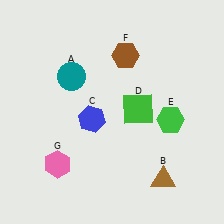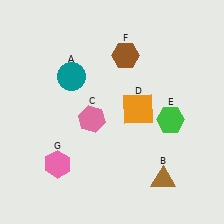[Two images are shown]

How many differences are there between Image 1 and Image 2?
There are 2 differences between the two images.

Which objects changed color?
C changed from blue to pink. D changed from green to orange.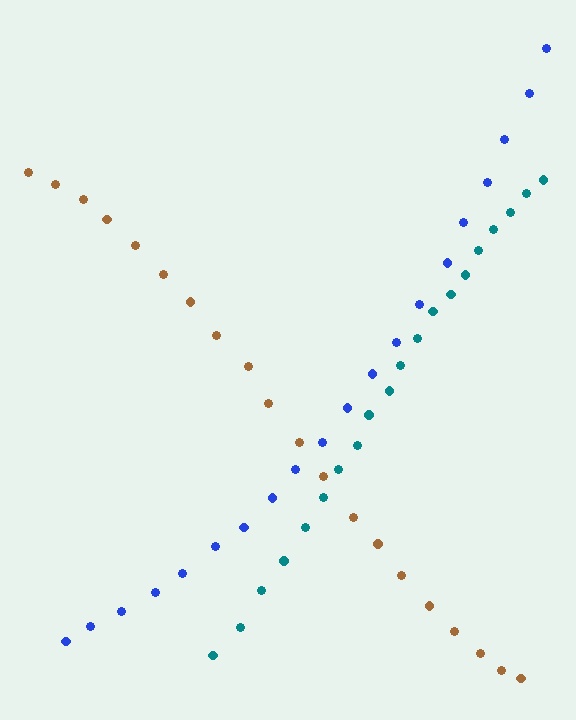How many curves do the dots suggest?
There are 3 distinct paths.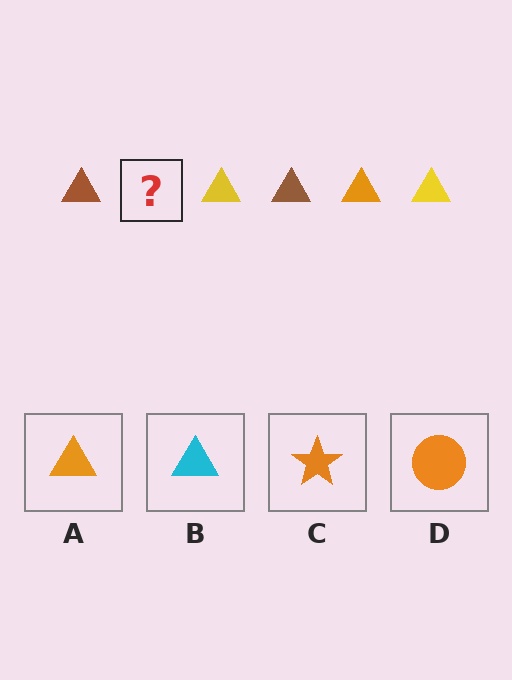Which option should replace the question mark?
Option A.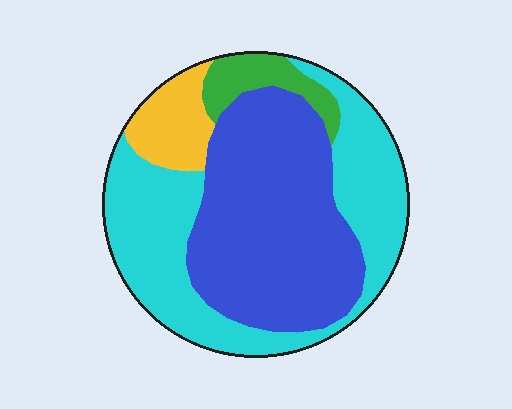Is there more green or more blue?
Blue.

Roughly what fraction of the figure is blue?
Blue covers 44% of the figure.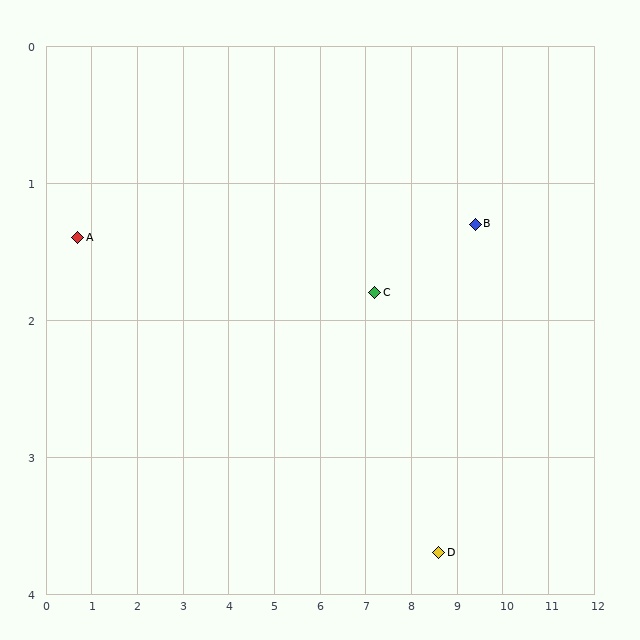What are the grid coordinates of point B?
Point B is at approximately (9.4, 1.3).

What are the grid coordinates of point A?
Point A is at approximately (0.7, 1.4).